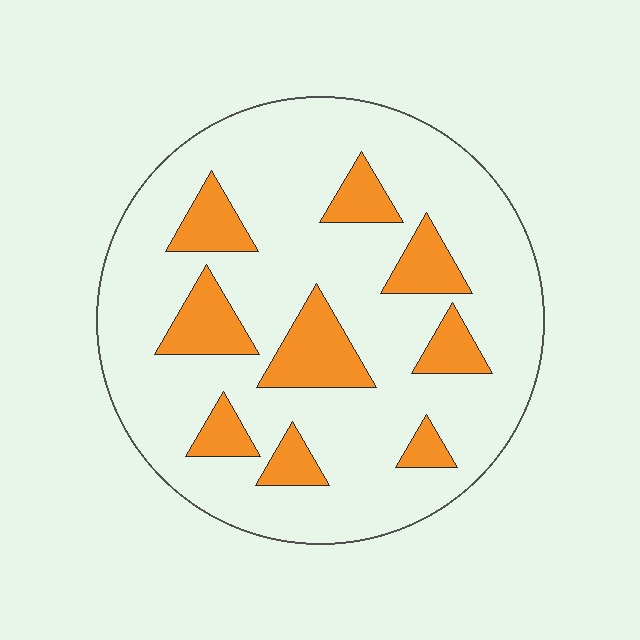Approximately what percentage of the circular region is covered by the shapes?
Approximately 20%.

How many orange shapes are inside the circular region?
9.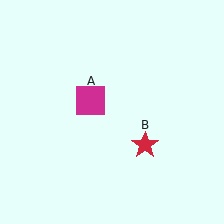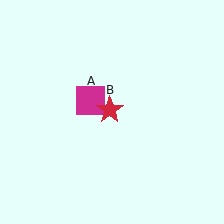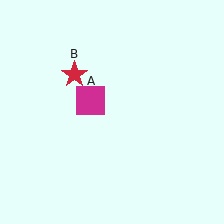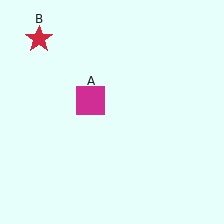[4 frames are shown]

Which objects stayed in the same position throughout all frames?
Magenta square (object A) remained stationary.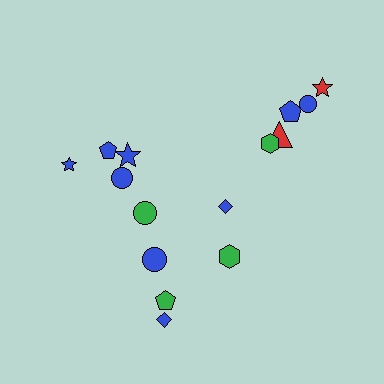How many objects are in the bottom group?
There are 5 objects.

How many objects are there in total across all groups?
There are 15 objects.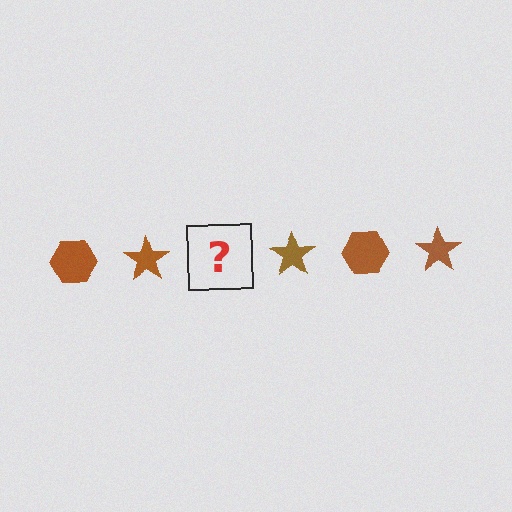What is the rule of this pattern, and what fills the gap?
The rule is that the pattern cycles through hexagon, star shapes in brown. The gap should be filled with a brown hexagon.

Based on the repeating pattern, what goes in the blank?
The blank should be a brown hexagon.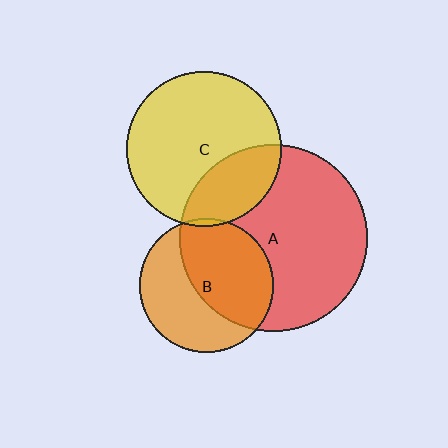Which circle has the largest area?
Circle A (red).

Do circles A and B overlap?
Yes.